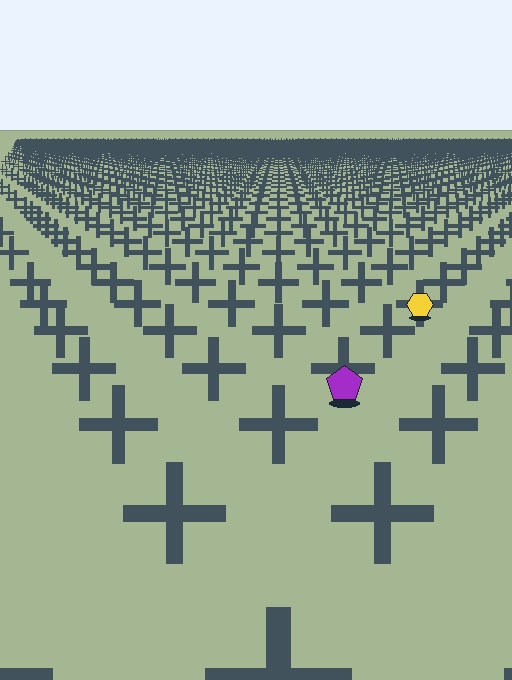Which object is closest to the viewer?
The purple pentagon is closest. The texture marks near it are larger and more spread out.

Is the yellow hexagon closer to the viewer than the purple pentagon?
No. The purple pentagon is closer — you can tell from the texture gradient: the ground texture is coarser near it.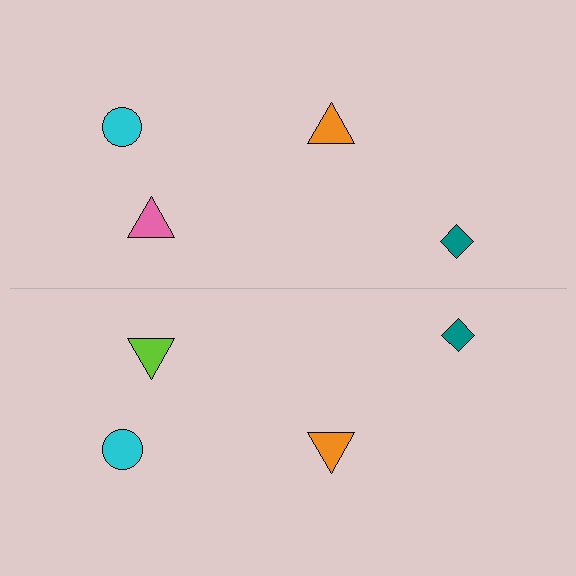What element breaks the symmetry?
The lime triangle on the bottom side breaks the symmetry — its mirror counterpart is pink.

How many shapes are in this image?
There are 8 shapes in this image.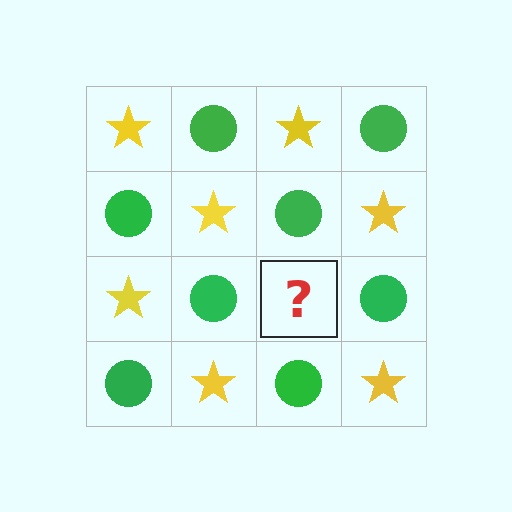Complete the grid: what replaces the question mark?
The question mark should be replaced with a yellow star.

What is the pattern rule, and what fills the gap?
The rule is that it alternates yellow star and green circle in a checkerboard pattern. The gap should be filled with a yellow star.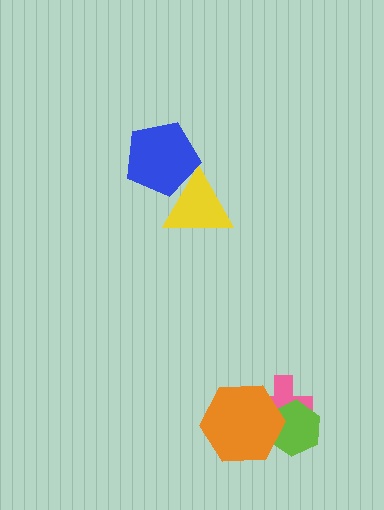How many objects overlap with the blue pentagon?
1 object overlaps with the blue pentagon.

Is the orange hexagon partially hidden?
No, no other shape covers it.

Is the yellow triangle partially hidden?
Yes, it is partially covered by another shape.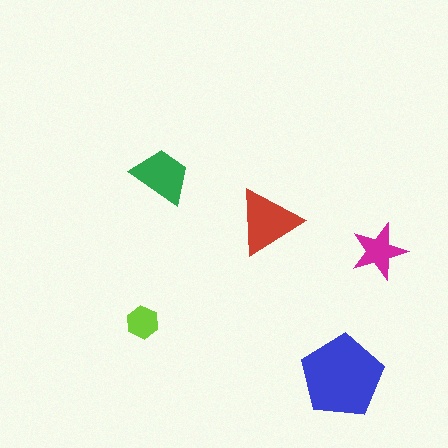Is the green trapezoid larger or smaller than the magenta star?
Larger.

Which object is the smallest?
The lime hexagon.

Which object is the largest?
The blue pentagon.